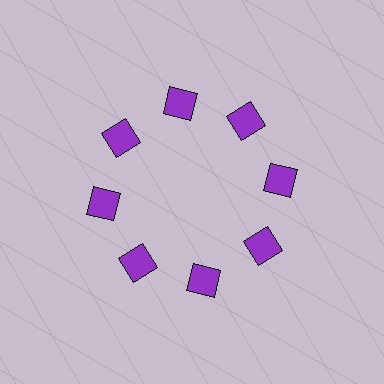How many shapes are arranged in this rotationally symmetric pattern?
There are 8 shapes, arranged in 8 groups of 1.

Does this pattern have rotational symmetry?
Yes, this pattern has 8-fold rotational symmetry. It looks the same after rotating 45 degrees around the center.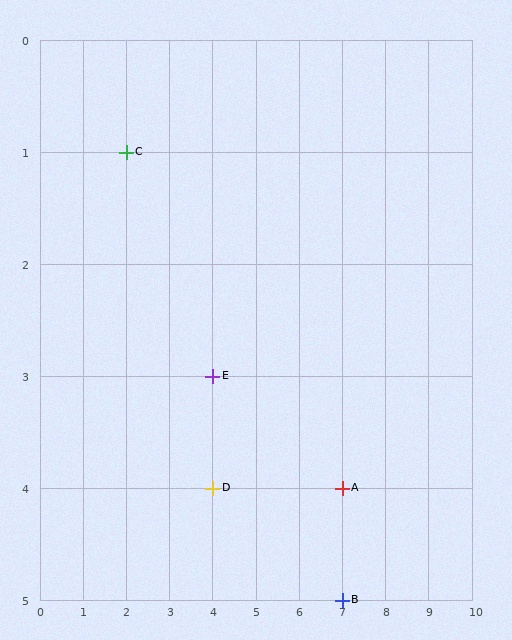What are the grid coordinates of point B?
Point B is at grid coordinates (7, 5).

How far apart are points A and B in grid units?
Points A and B are 1 row apart.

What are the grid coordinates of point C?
Point C is at grid coordinates (2, 1).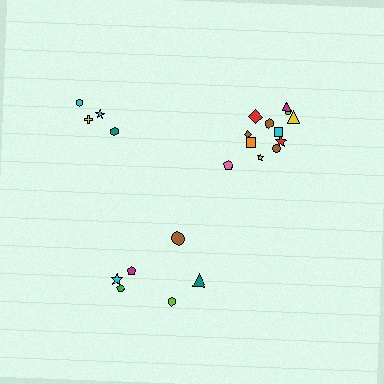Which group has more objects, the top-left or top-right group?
The top-right group.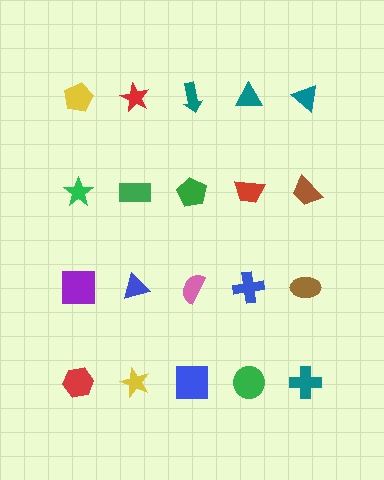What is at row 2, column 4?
A red trapezoid.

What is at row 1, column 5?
A teal triangle.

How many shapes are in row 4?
5 shapes.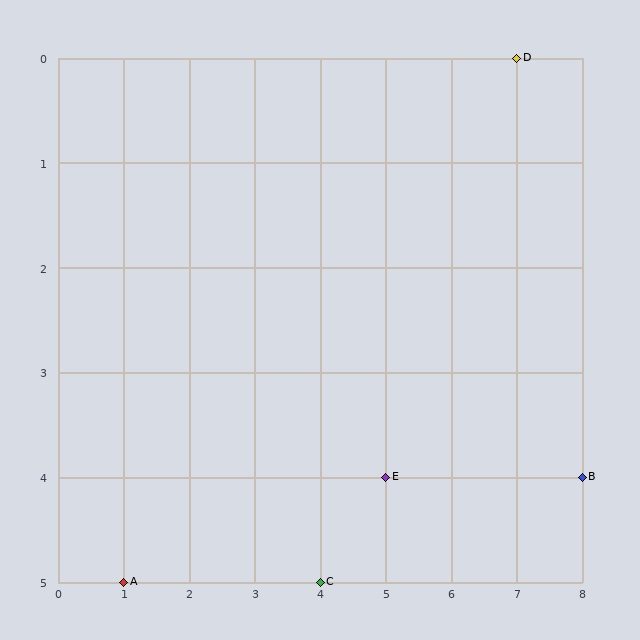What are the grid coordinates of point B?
Point B is at grid coordinates (8, 4).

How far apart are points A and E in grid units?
Points A and E are 4 columns and 1 row apart (about 4.1 grid units diagonally).